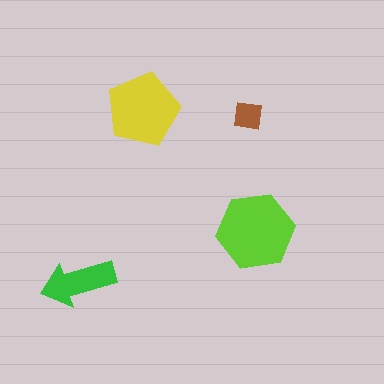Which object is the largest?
The lime hexagon.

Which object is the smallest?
The brown square.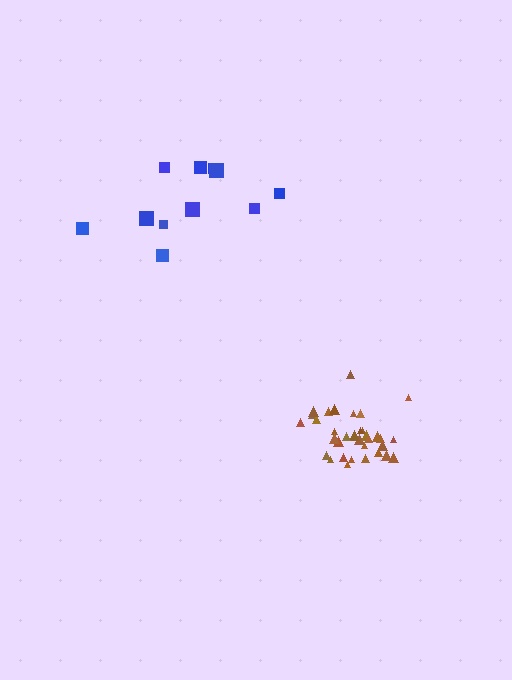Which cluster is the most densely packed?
Brown.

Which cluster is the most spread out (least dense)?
Blue.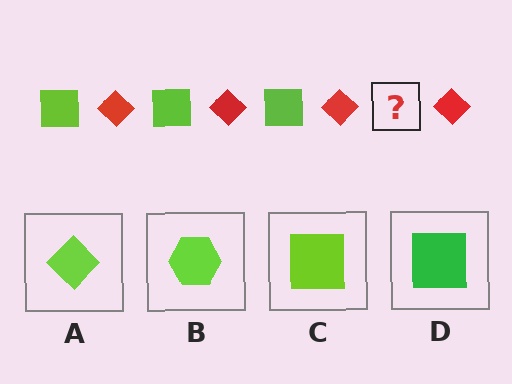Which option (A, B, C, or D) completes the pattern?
C.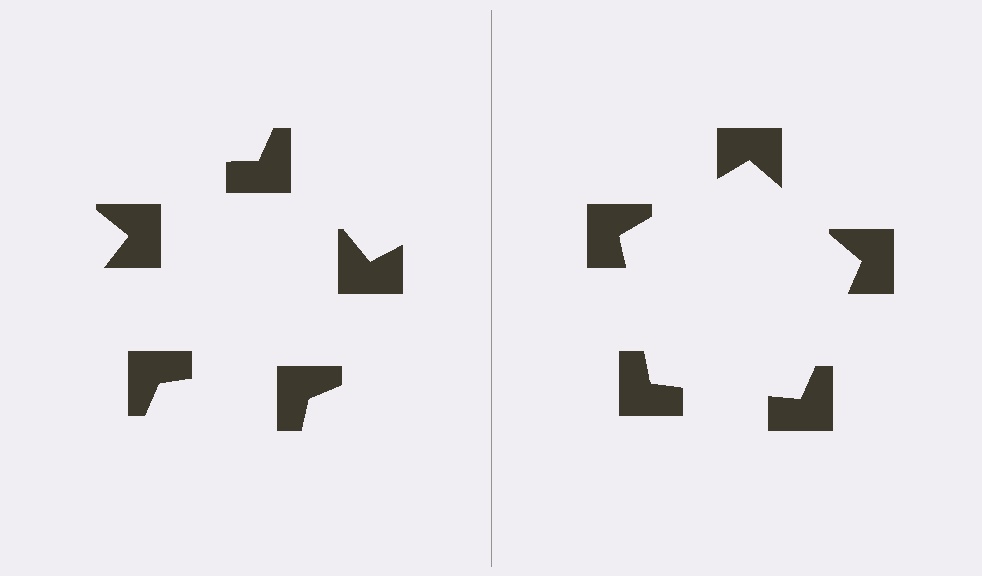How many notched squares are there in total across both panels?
10 — 5 on each side.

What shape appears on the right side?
An illusory pentagon.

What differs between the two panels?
The notched squares are positioned identically on both sides; only the wedge orientations differ. On the right they align to a pentagon; on the left they are misaligned.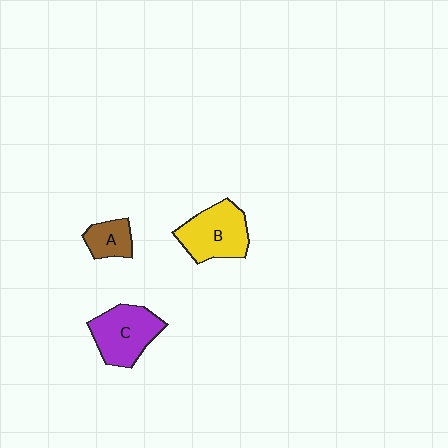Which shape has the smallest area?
Shape A (brown).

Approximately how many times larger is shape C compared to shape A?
Approximately 2.0 times.